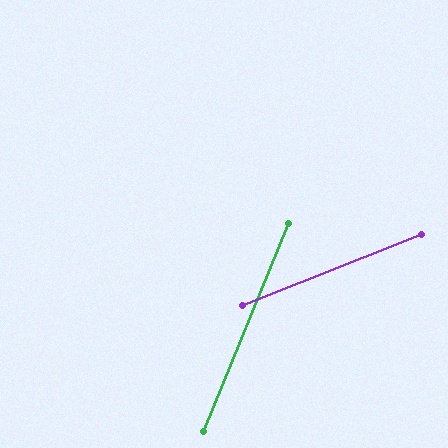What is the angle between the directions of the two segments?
Approximately 46 degrees.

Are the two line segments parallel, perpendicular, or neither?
Neither parallel nor perpendicular — they differ by about 46°.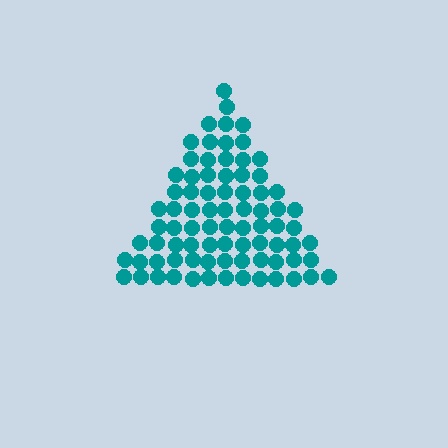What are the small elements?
The small elements are circles.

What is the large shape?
The large shape is a triangle.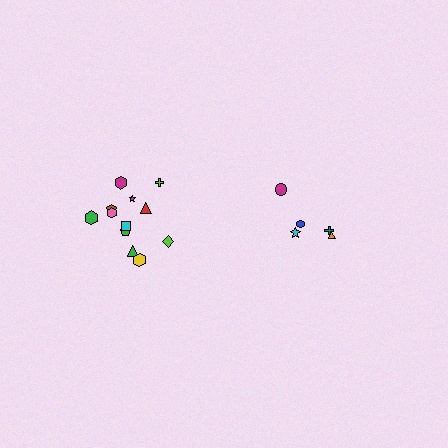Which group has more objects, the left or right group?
The left group.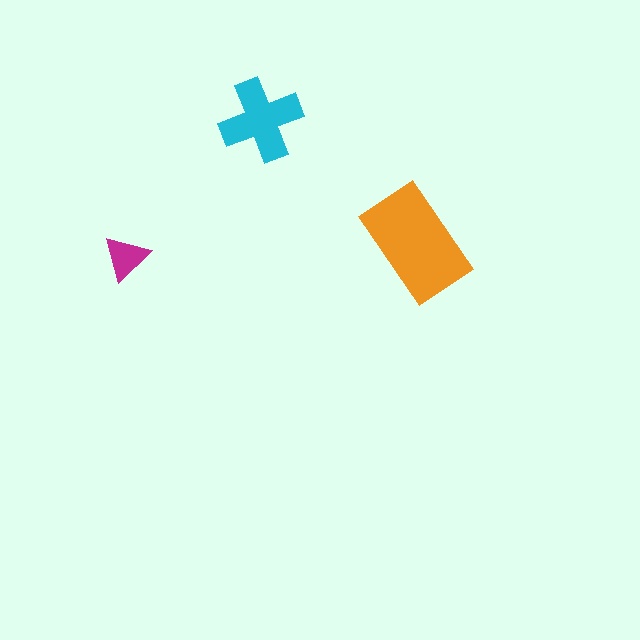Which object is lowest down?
The magenta triangle is bottommost.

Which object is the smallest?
The magenta triangle.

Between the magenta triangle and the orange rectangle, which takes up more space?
The orange rectangle.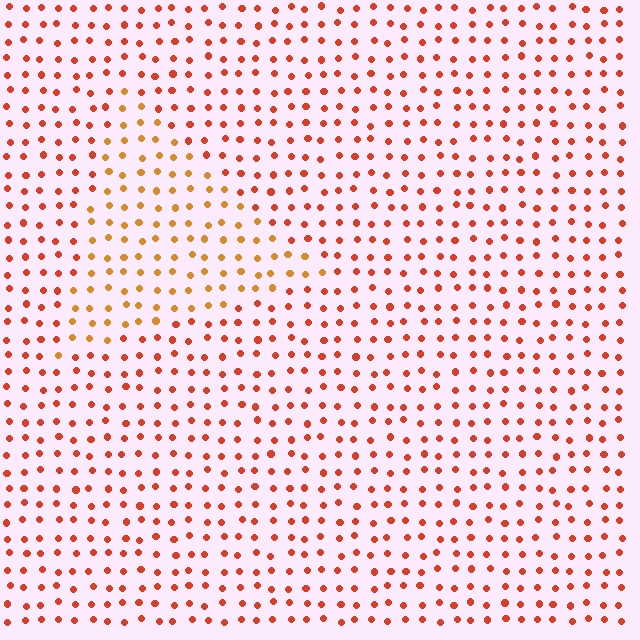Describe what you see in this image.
The image is filled with small red elements in a uniform arrangement. A triangle-shaped region is visible where the elements are tinted to a slightly different hue, forming a subtle color boundary.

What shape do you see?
I see a triangle.